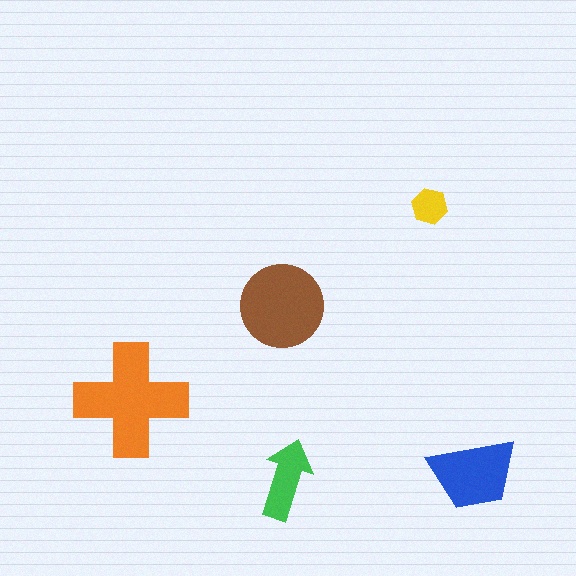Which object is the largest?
The orange cross.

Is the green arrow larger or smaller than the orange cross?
Smaller.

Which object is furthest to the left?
The orange cross is leftmost.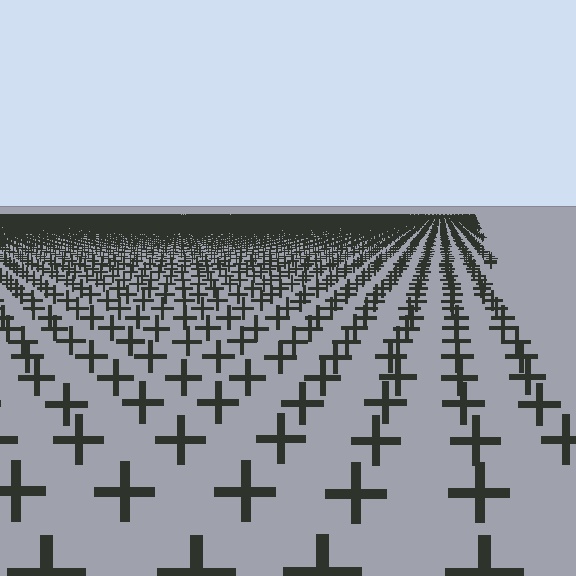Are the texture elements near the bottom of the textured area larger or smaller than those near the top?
Larger. Near the bottom, elements are closer to the viewer and appear at a bigger on-screen size.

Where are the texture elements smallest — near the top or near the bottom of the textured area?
Near the top.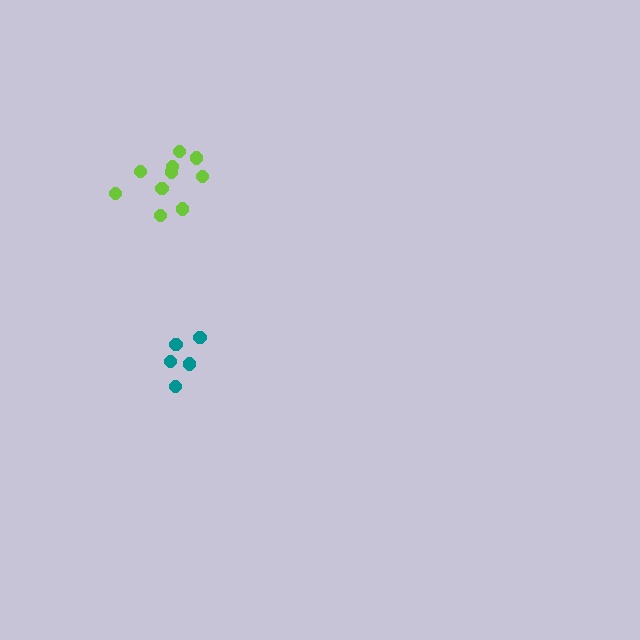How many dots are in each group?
Group 1: 5 dots, Group 2: 10 dots (15 total).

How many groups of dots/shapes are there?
There are 2 groups.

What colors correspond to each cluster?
The clusters are colored: teal, lime.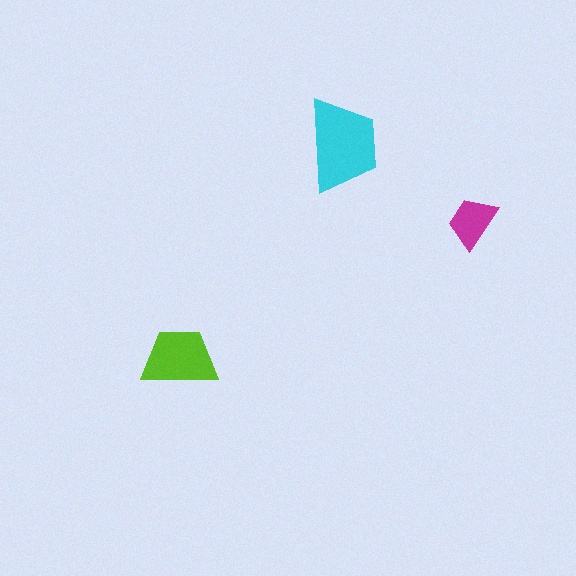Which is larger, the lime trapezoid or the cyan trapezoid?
The cyan one.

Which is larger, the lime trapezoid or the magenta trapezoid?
The lime one.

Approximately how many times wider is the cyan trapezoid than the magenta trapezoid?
About 2 times wider.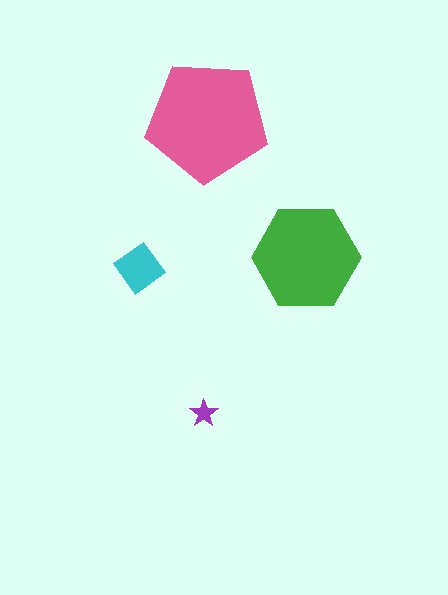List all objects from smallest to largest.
The purple star, the cyan diamond, the green hexagon, the pink pentagon.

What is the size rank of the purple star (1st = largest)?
4th.